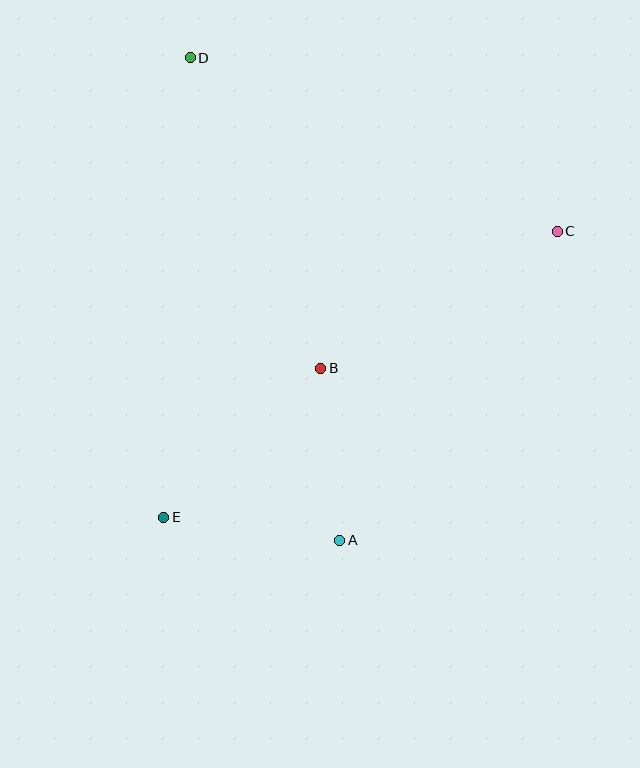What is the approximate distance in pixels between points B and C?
The distance between B and C is approximately 273 pixels.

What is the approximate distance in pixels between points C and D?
The distance between C and D is approximately 406 pixels.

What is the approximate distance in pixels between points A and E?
The distance between A and E is approximately 177 pixels.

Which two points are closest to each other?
Points A and B are closest to each other.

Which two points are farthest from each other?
Points A and D are farthest from each other.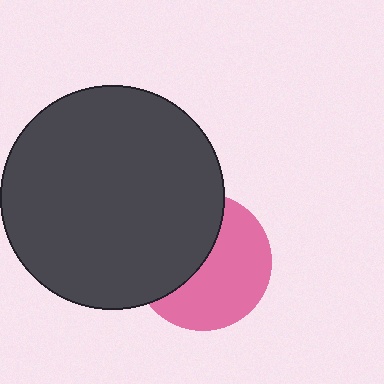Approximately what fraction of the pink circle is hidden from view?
Roughly 45% of the pink circle is hidden behind the dark gray circle.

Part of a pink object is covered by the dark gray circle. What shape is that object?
It is a circle.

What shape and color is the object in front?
The object in front is a dark gray circle.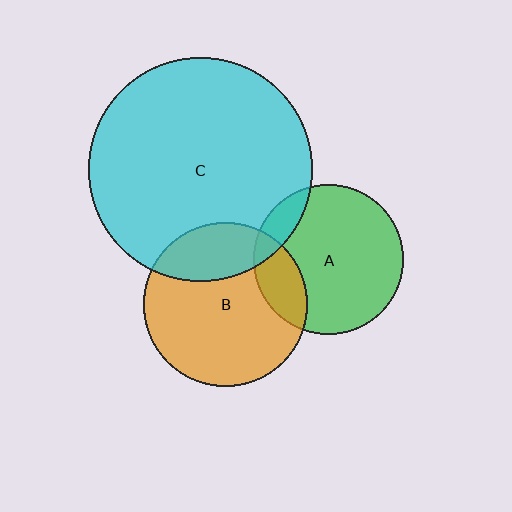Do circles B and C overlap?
Yes.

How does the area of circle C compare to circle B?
Approximately 1.9 times.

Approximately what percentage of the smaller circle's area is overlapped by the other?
Approximately 25%.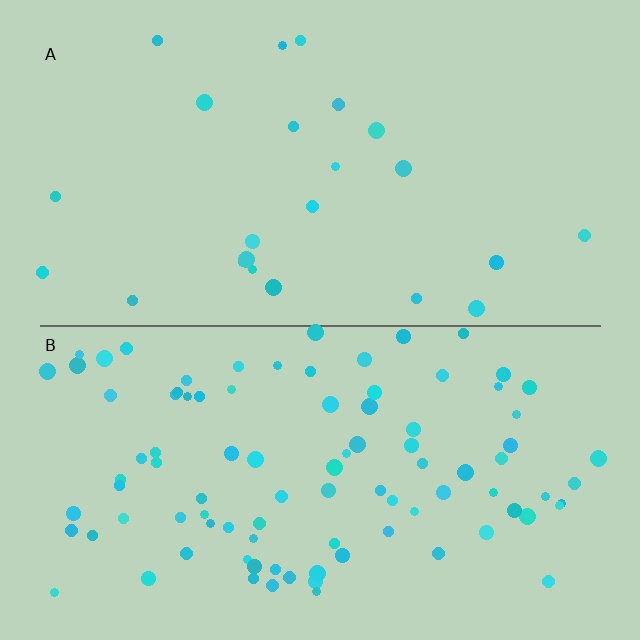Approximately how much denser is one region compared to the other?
Approximately 4.1× — region B over region A.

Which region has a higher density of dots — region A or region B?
B (the bottom).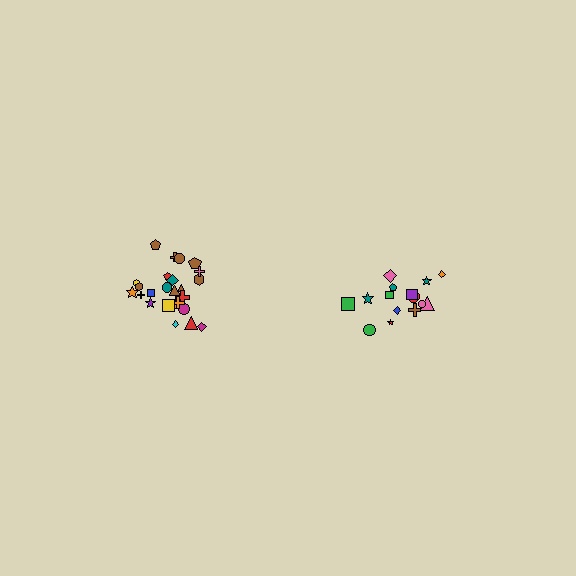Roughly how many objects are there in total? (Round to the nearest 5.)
Roughly 40 objects in total.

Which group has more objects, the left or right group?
The left group.